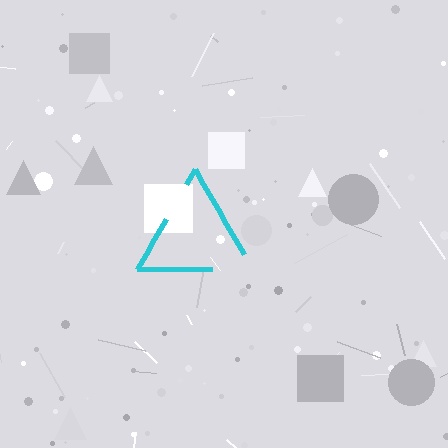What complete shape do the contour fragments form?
The contour fragments form a triangle.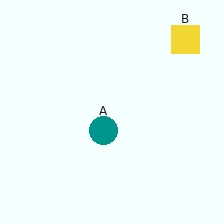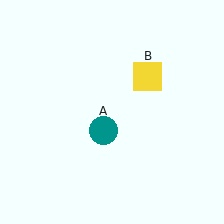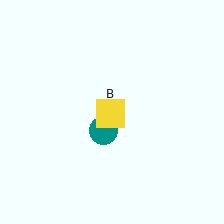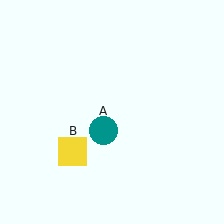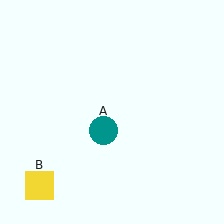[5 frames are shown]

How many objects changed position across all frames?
1 object changed position: yellow square (object B).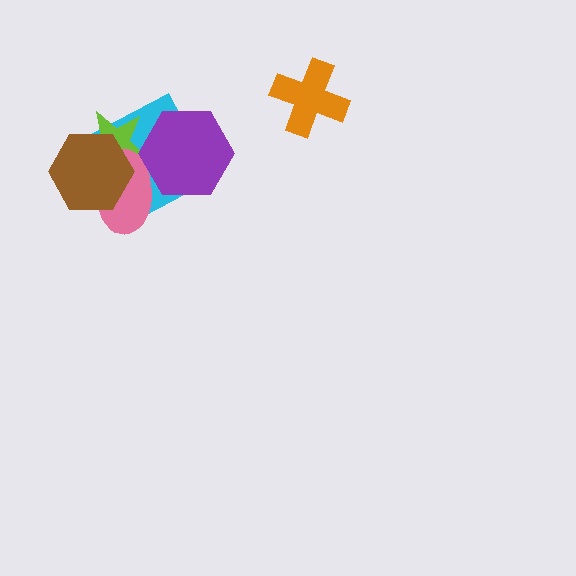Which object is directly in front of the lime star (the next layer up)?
The pink ellipse is directly in front of the lime star.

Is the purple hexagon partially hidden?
No, no other shape covers it.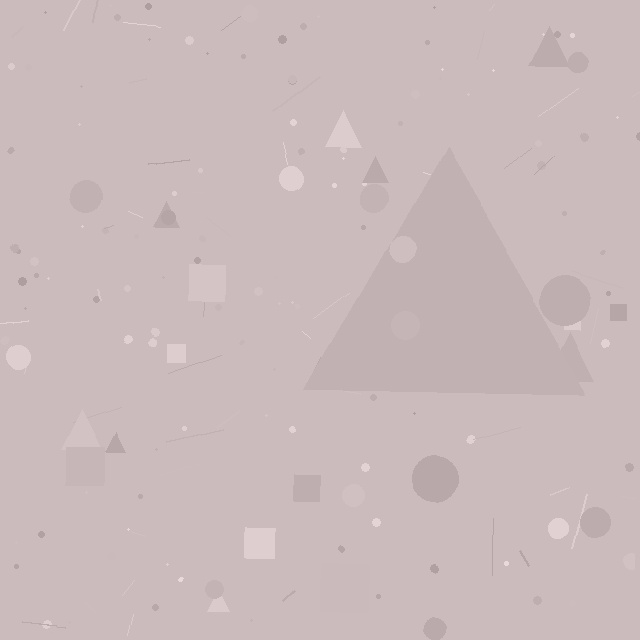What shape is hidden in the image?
A triangle is hidden in the image.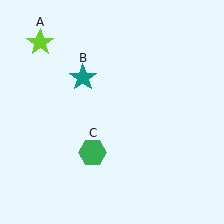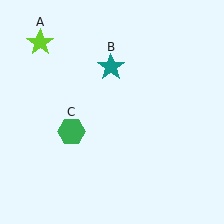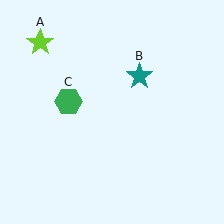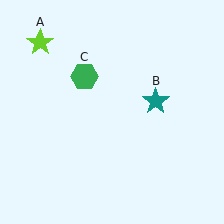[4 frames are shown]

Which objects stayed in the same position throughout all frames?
Lime star (object A) remained stationary.